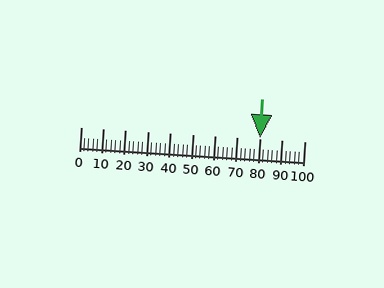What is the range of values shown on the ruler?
The ruler shows values from 0 to 100.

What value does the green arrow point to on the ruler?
The green arrow points to approximately 80.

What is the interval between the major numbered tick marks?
The major tick marks are spaced 10 units apart.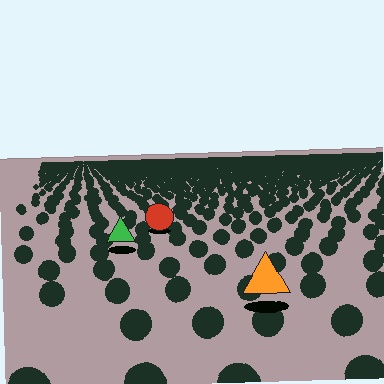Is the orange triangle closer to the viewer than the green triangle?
Yes. The orange triangle is closer — you can tell from the texture gradient: the ground texture is coarser near it.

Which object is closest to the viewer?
The orange triangle is closest. The texture marks near it are larger and more spread out.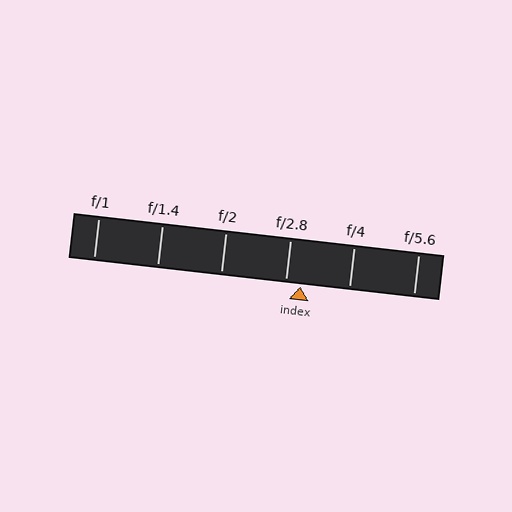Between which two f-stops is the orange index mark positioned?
The index mark is between f/2.8 and f/4.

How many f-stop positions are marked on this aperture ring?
There are 6 f-stop positions marked.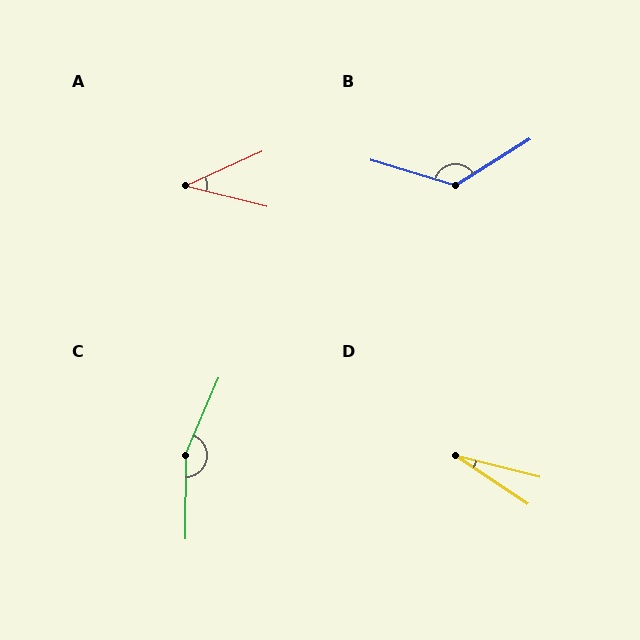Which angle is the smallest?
D, at approximately 19 degrees.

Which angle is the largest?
C, at approximately 157 degrees.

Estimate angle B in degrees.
Approximately 131 degrees.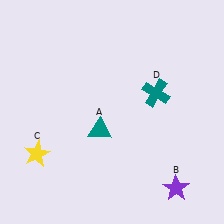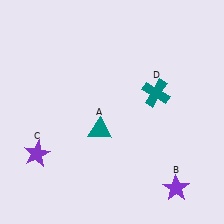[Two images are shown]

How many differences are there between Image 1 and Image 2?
There is 1 difference between the two images.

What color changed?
The star (C) changed from yellow in Image 1 to purple in Image 2.